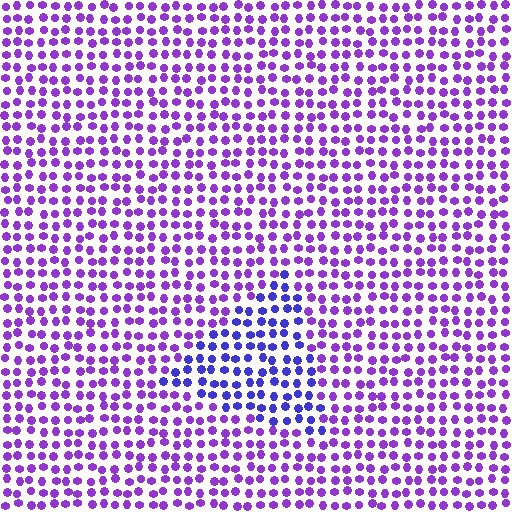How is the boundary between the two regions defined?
The boundary is defined purely by a slight shift in hue (about 34 degrees). Spacing, size, and orientation are identical on both sides.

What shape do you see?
I see a triangle.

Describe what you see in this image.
The image is filled with small purple elements in a uniform arrangement. A triangle-shaped region is visible where the elements are tinted to a slightly different hue, forming a subtle color boundary.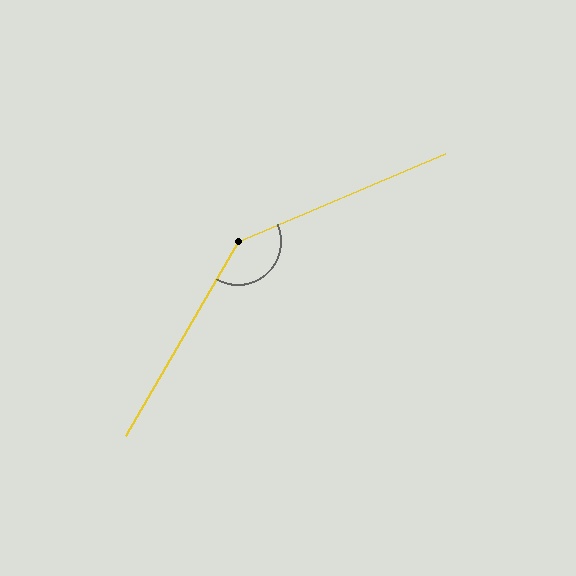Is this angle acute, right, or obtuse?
It is obtuse.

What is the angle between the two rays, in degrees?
Approximately 143 degrees.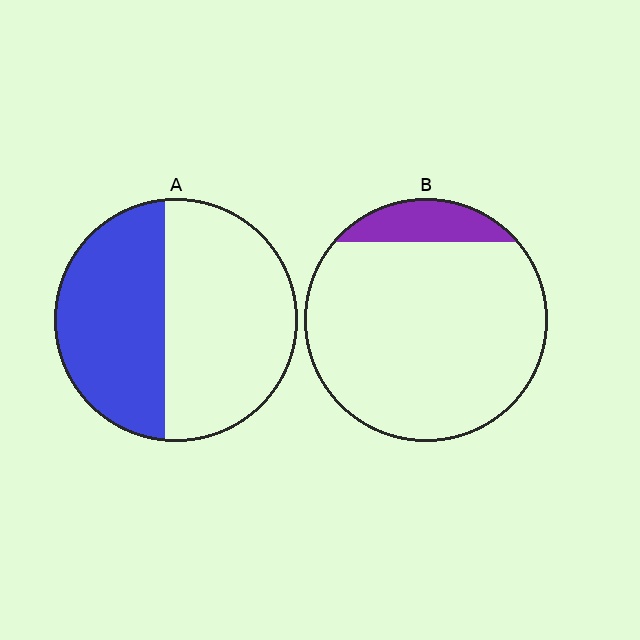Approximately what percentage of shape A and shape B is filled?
A is approximately 45% and B is approximately 10%.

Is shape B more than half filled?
No.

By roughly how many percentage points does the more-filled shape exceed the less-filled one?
By roughly 30 percentage points (A over B).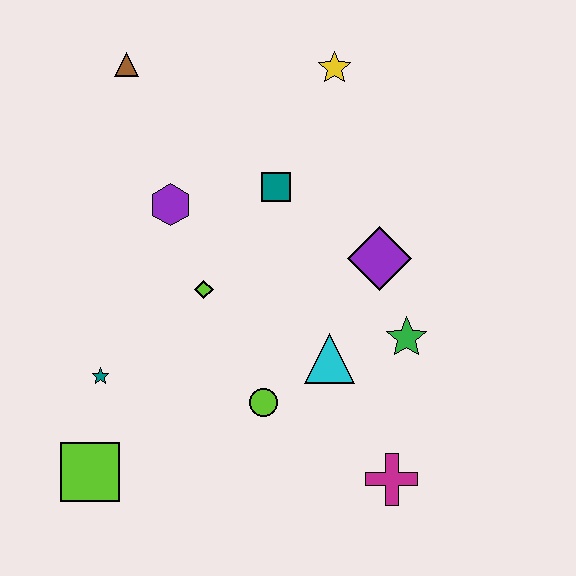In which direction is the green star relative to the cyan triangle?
The green star is to the right of the cyan triangle.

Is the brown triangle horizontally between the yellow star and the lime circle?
No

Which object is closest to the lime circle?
The cyan triangle is closest to the lime circle.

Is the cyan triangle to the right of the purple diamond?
No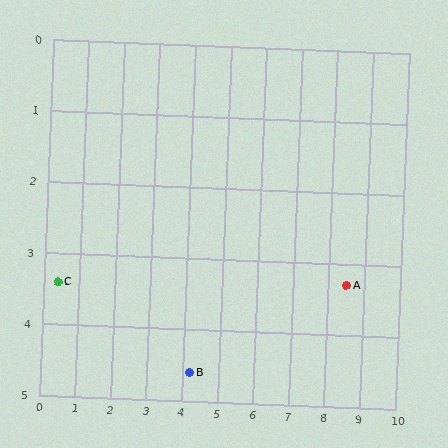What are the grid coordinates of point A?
Point A is at approximately (8.5, 3.3).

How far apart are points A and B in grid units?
Points A and B are about 4.5 grid units apart.